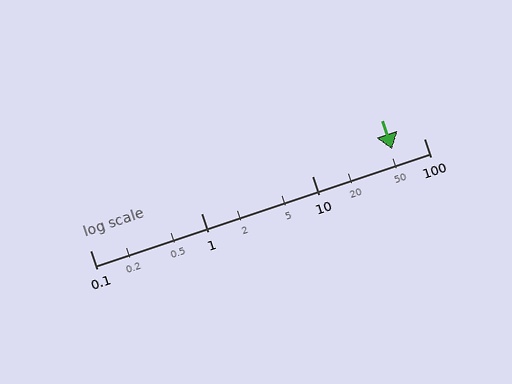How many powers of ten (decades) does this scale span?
The scale spans 3 decades, from 0.1 to 100.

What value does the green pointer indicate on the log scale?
The pointer indicates approximately 52.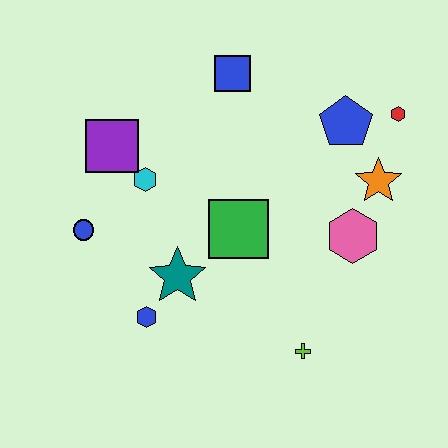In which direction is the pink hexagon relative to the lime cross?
The pink hexagon is above the lime cross.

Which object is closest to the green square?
The teal star is closest to the green square.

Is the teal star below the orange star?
Yes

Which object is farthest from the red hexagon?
The blue circle is farthest from the red hexagon.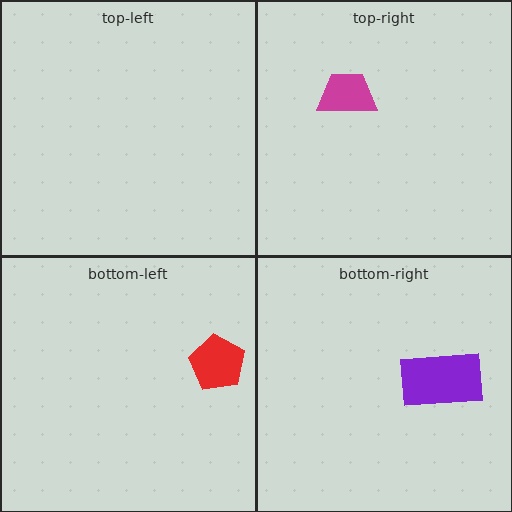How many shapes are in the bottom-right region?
1.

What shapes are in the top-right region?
The magenta trapezoid.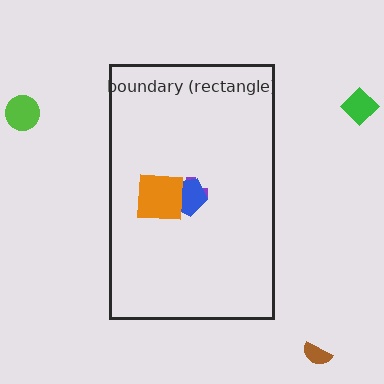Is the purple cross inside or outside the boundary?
Inside.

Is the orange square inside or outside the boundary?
Inside.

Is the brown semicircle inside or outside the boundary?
Outside.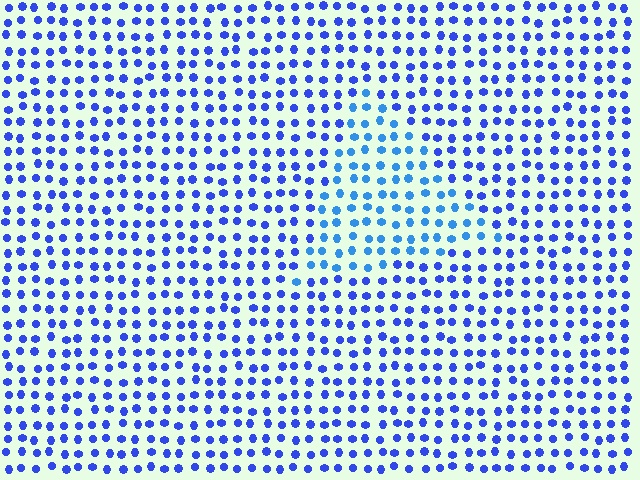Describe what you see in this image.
The image is filled with small blue elements in a uniform arrangement. A triangle-shaped region is visible where the elements are tinted to a slightly different hue, forming a subtle color boundary.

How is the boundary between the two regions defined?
The boundary is defined purely by a slight shift in hue (about 24 degrees). Spacing, size, and orientation are identical on both sides.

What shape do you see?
I see a triangle.